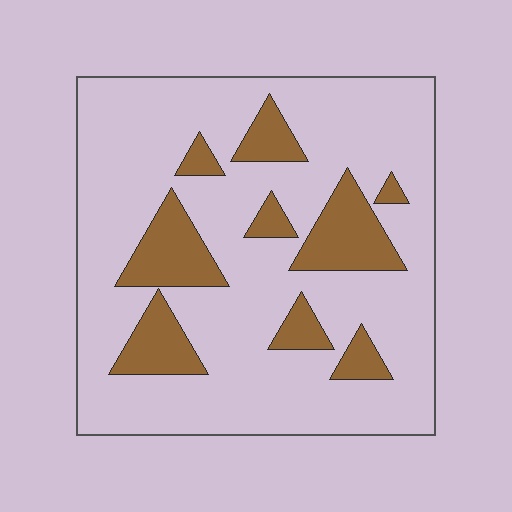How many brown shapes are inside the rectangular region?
9.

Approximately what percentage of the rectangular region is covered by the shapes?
Approximately 20%.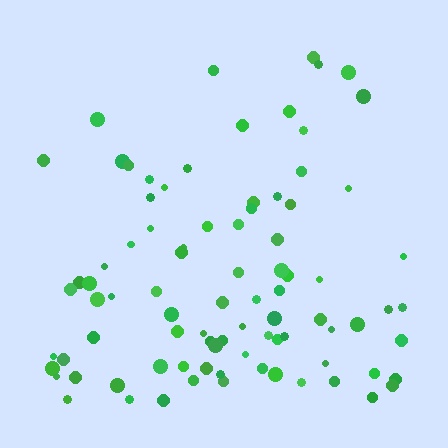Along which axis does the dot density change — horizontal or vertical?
Vertical.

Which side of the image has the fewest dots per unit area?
The top.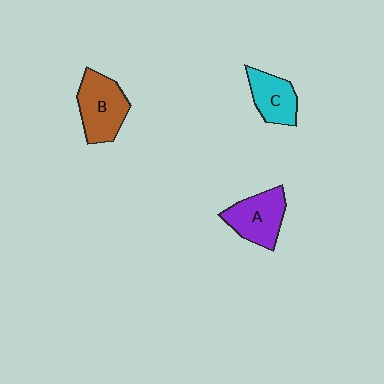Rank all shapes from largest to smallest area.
From largest to smallest: B (brown), A (purple), C (cyan).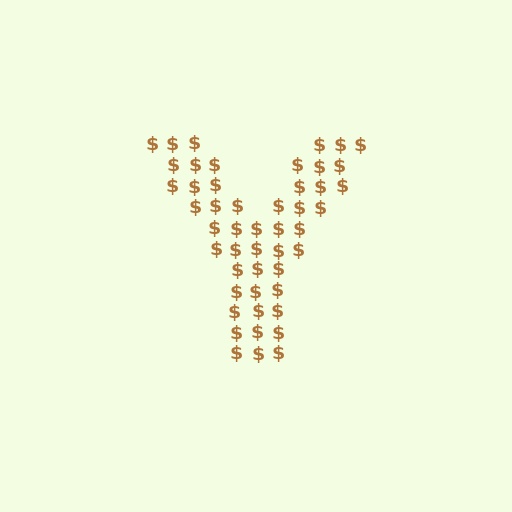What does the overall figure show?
The overall figure shows the letter Y.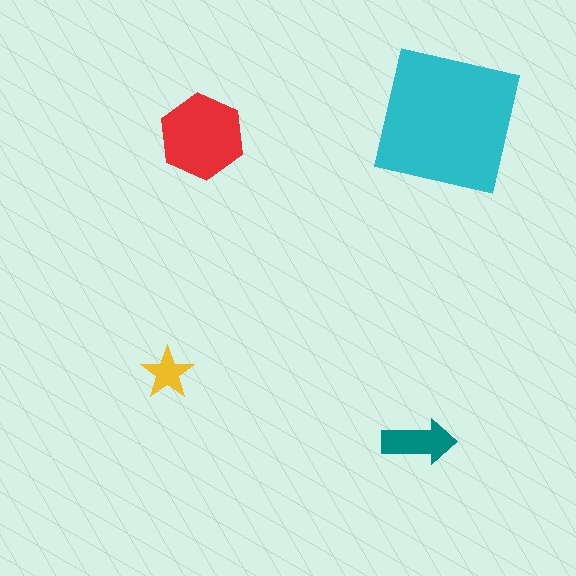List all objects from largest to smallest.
The cyan square, the red hexagon, the teal arrow, the yellow star.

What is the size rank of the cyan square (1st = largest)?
1st.